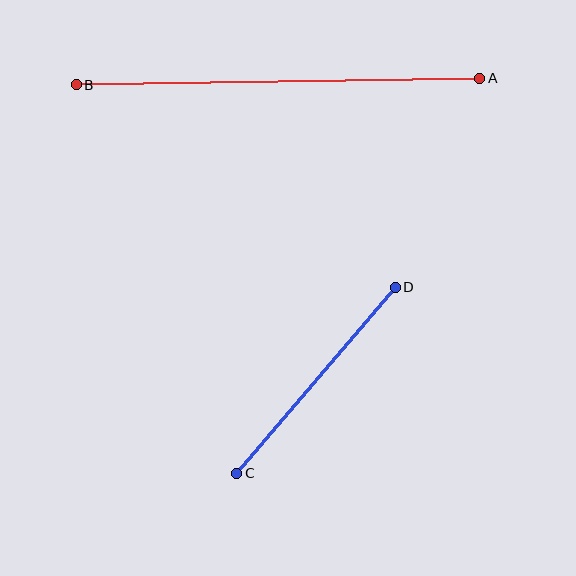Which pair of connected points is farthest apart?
Points A and B are farthest apart.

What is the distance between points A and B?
The distance is approximately 404 pixels.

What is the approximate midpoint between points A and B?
The midpoint is at approximately (278, 81) pixels.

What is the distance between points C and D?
The distance is approximately 244 pixels.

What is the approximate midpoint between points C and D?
The midpoint is at approximately (316, 380) pixels.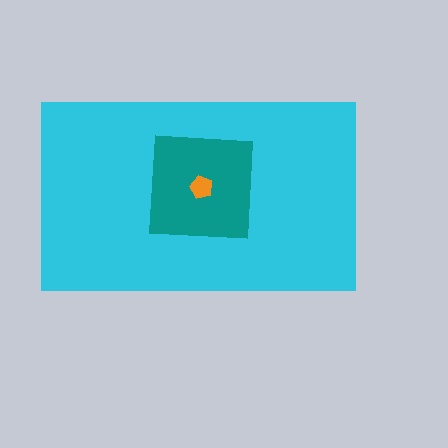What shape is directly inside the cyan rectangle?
The teal square.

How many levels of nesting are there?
3.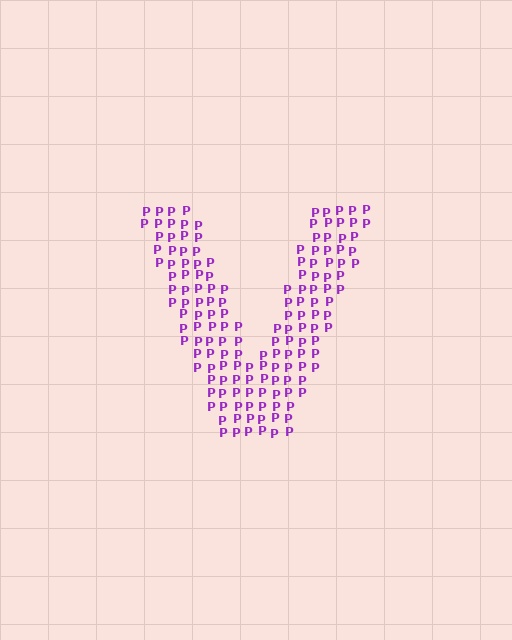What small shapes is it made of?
It is made of small letter P's.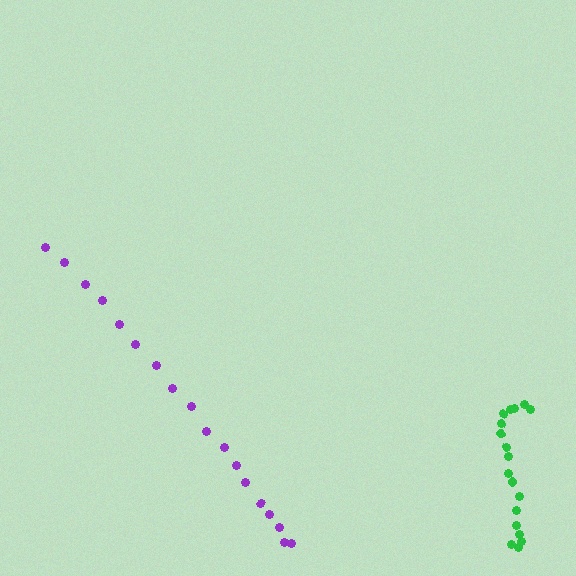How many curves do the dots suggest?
There are 2 distinct paths.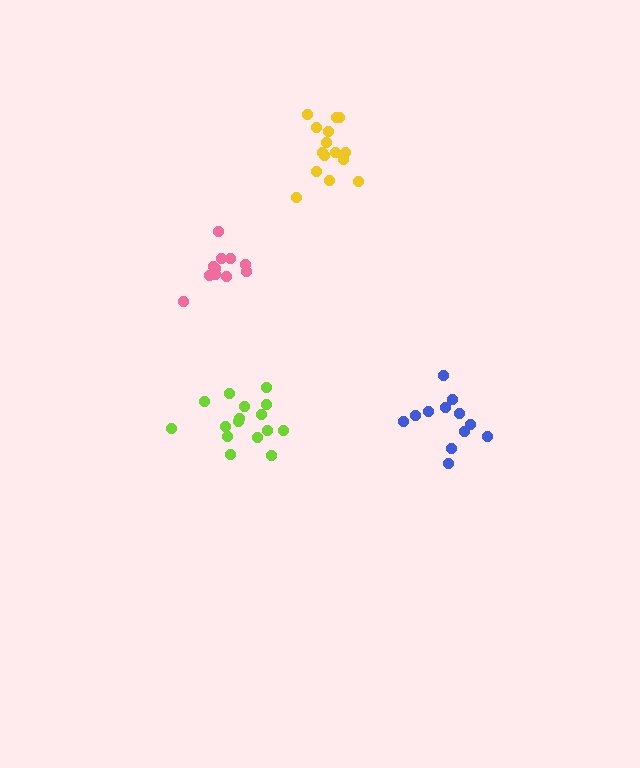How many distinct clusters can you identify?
There are 4 distinct clusters.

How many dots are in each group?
Group 1: 12 dots, Group 2: 16 dots, Group 3: 15 dots, Group 4: 11 dots (54 total).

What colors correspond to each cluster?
The clusters are colored: blue, lime, yellow, pink.